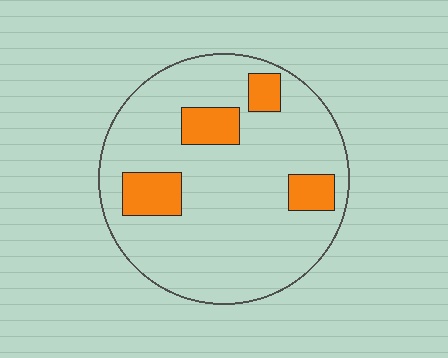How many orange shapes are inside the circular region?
4.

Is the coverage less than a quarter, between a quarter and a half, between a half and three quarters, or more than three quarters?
Less than a quarter.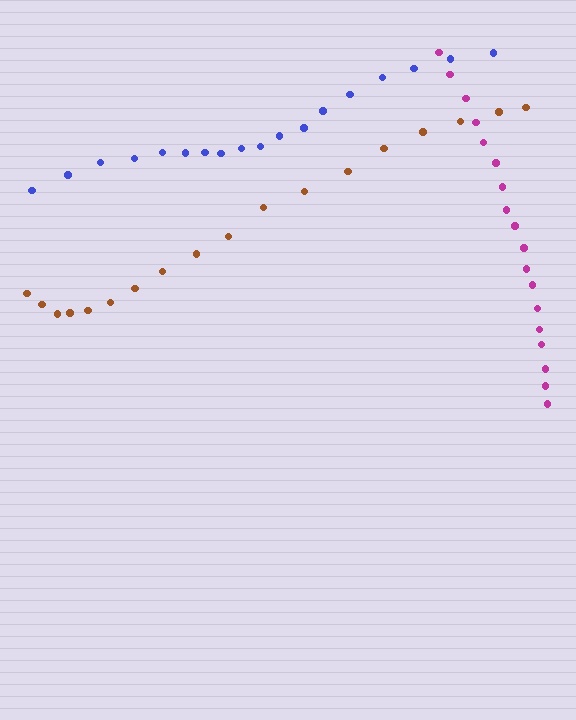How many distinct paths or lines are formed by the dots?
There are 3 distinct paths.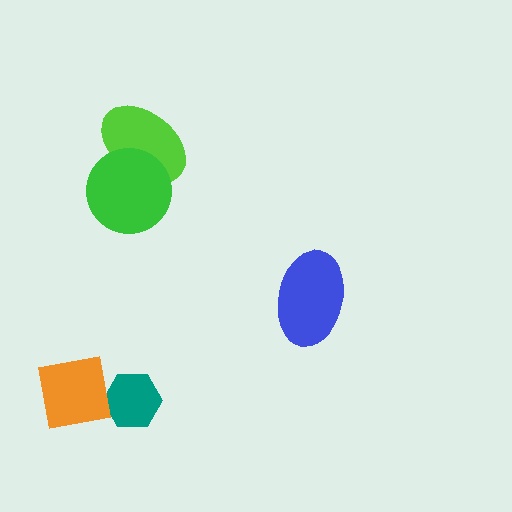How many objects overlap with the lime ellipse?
1 object overlaps with the lime ellipse.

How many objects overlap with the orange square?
0 objects overlap with the orange square.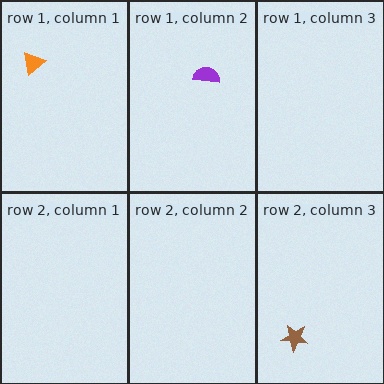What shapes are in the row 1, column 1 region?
The orange triangle.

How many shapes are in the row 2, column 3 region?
1.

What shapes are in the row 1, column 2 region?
The purple semicircle.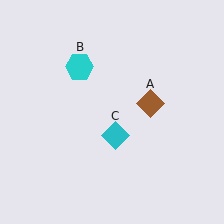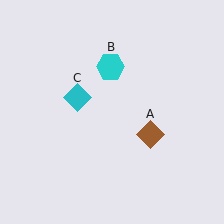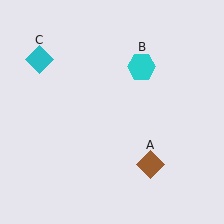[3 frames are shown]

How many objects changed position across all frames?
3 objects changed position: brown diamond (object A), cyan hexagon (object B), cyan diamond (object C).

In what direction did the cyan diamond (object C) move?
The cyan diamond (object C) moved up and to the left.